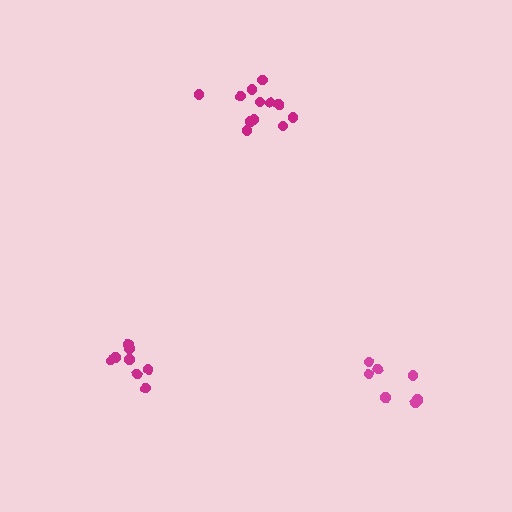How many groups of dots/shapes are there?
There are 3 groups.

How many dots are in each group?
Group 1: 8 dots, Group 2: 12 dots, Group 3: 7 dots (27 total).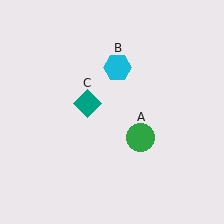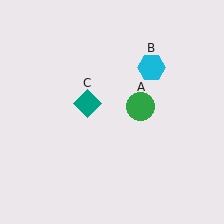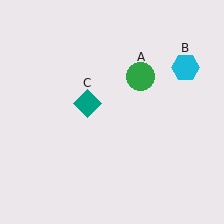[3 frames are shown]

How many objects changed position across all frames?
2 objects changed position: green circle (object A), cyan hexagon (object B).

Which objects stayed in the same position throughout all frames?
Teal diamond (object C) remained stationary.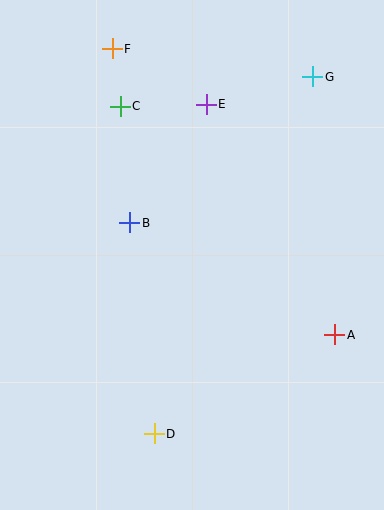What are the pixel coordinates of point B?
Point B is at (130, 223).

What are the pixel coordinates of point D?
Point D is at (154, 434).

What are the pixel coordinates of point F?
Point F is at (112, 49).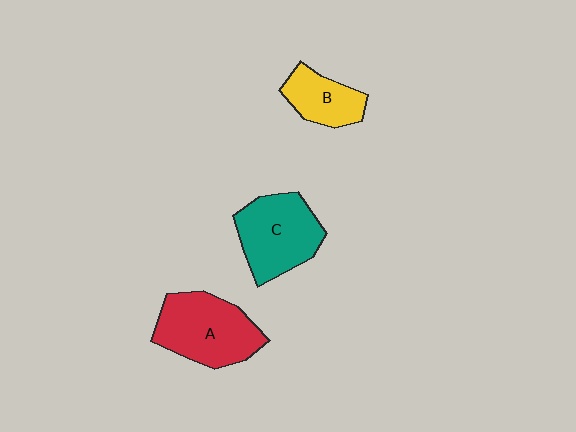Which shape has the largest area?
Shape A (red).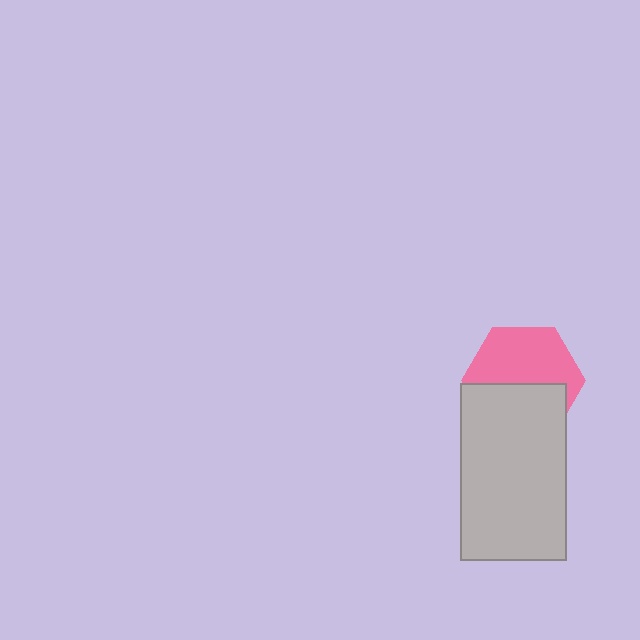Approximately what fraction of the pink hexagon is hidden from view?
Roughly 45% of the pink hexagon is hidden behind the light gray rectangle.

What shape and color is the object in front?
The object in front is a light gray rectangle.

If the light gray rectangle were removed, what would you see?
You would see the complete pink hexagon.